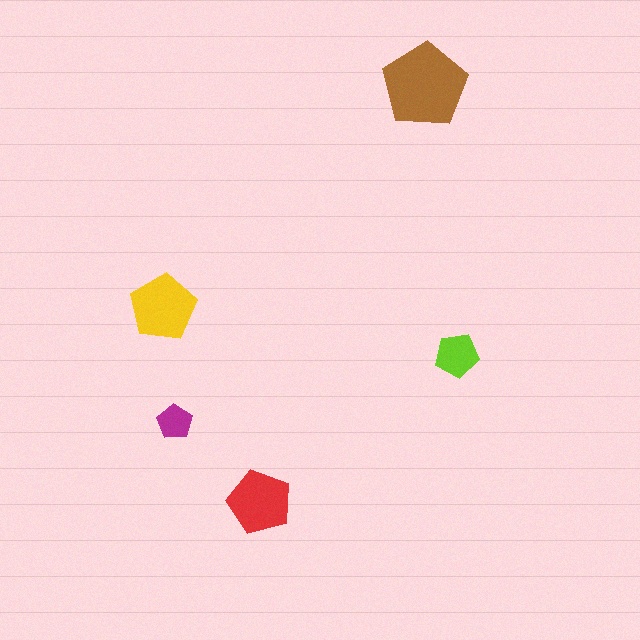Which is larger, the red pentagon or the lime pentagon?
The red one.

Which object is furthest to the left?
The yellow pentagon is leftmost.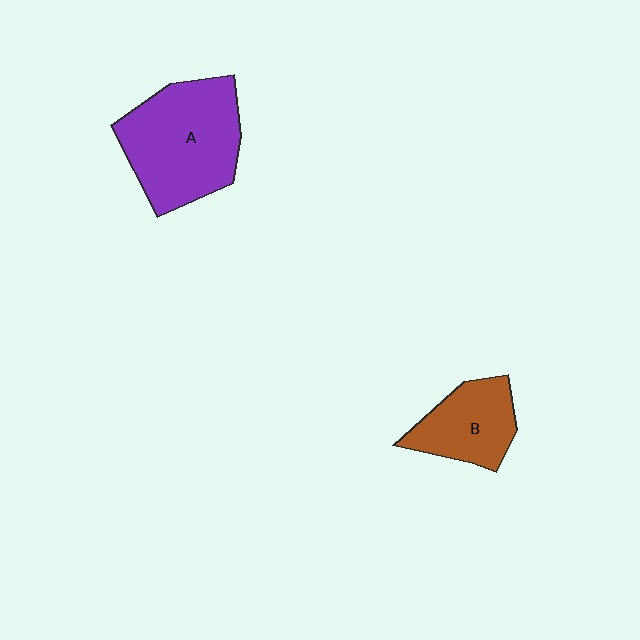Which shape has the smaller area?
Shape B (brown).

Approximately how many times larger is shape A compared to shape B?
Approximately 1.8 times.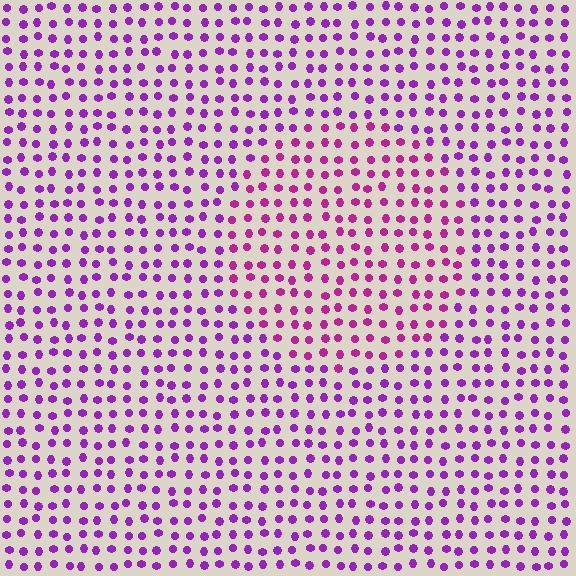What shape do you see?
I see a circle.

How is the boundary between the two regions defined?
The boundary is defined purely by a slight shift in hue (about 29 degrees). Spacing, size, and orientation are identical on both sides.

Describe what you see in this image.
The image is filled with small purple elements in a uniform arrangement. A circle-shaped region is visible where the elements are tinted to a slightly different hue, forming a subtle color boundary.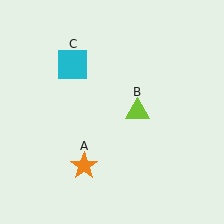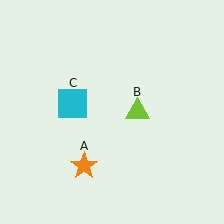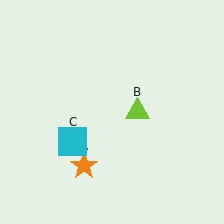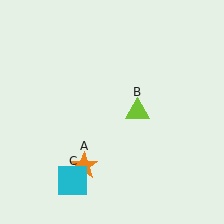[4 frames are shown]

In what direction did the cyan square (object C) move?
The cyan square (object C) moved down.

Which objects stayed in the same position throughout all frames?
Orange star (object A) and lime triangle (object B) remained stationary.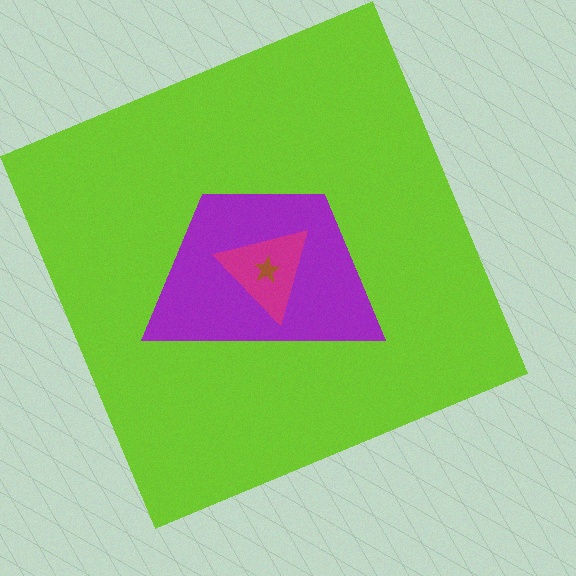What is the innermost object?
The brown star.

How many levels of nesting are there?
4.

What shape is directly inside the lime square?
The purple trapezoid.